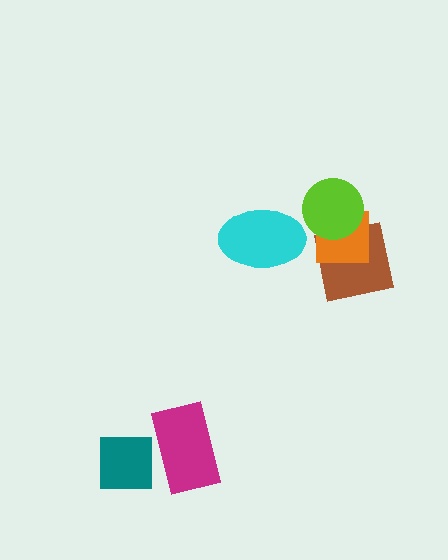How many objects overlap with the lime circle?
2 objects overlap with the lime circle.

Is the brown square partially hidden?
Yes, it is partially covered by another shape.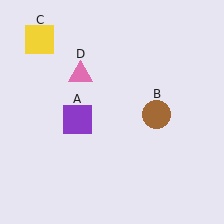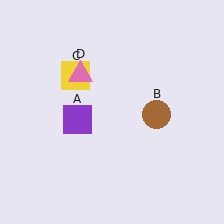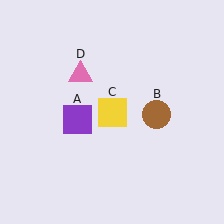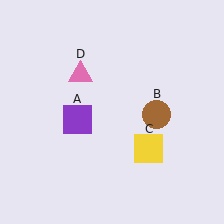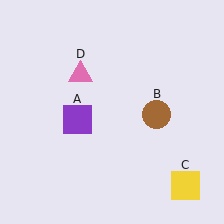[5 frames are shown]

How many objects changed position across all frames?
1 object changed position: yellow square (object C).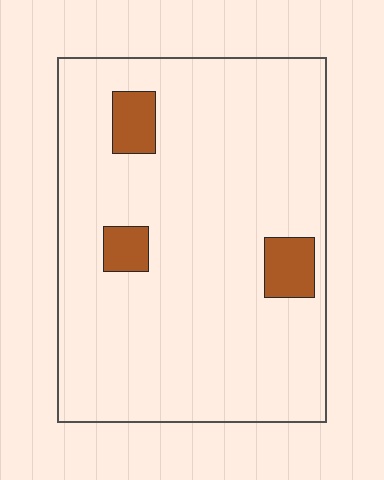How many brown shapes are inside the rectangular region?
3.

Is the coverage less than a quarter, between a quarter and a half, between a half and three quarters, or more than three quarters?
Less than a quarter.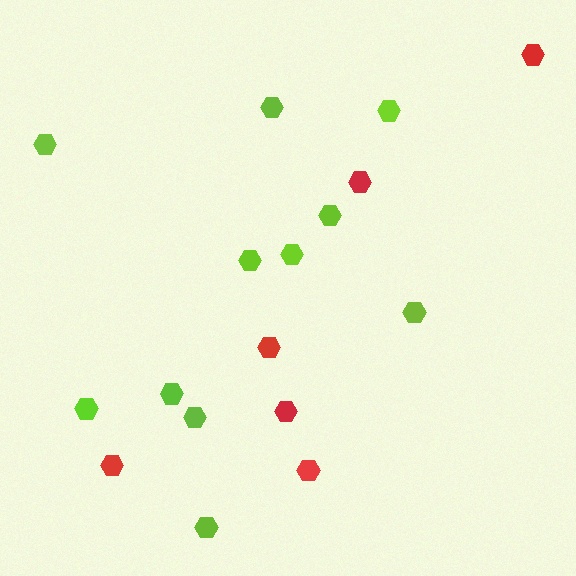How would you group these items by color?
There are 2 groups: one group of lime hexagons (11) and one group of red hexagons (6).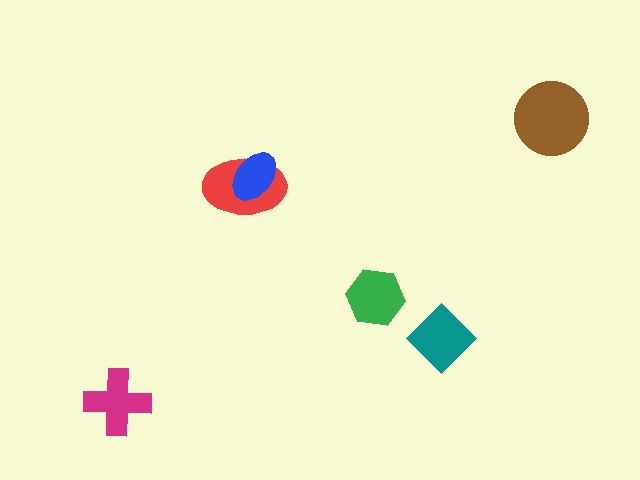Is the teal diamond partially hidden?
No, no other shape covers it.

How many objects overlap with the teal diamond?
0 objects overlap with the teal diamond.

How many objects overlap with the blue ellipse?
1 object overlaps with the blue ellipse.